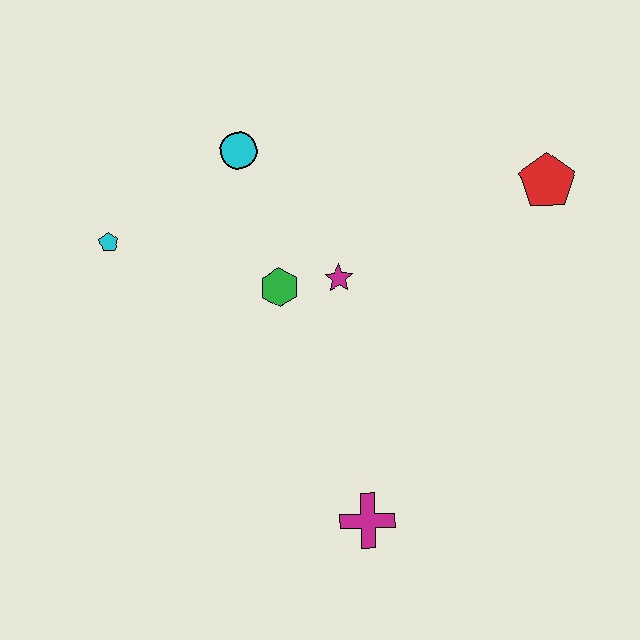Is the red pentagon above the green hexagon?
Yes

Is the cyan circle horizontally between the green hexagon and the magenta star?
No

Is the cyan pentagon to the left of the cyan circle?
Yes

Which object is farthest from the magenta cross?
The cyan circle is farthest from the magenta cross.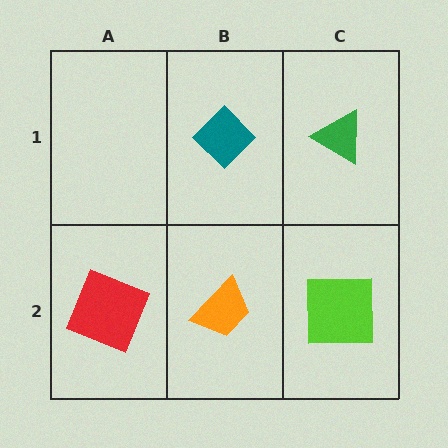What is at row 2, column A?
A red square.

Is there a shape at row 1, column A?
No, that cell is empty.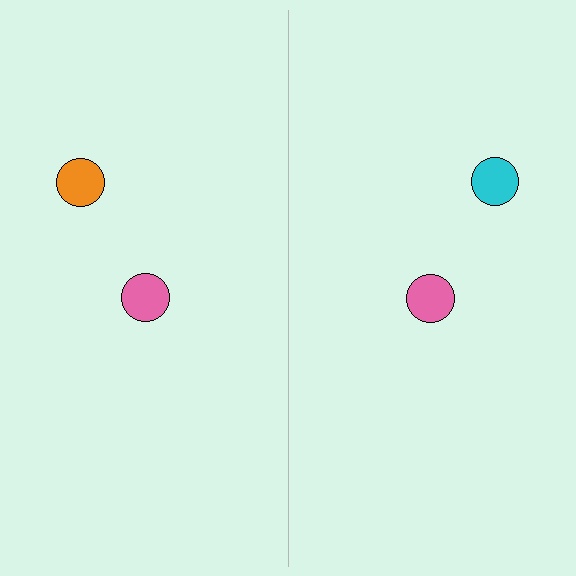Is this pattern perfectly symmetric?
No, the pattern is not perfectly symmetric. The cyan circle on the right side breaks the symmetry — its mirror counterpart is orange.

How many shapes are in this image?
There are 4 shapes in this image.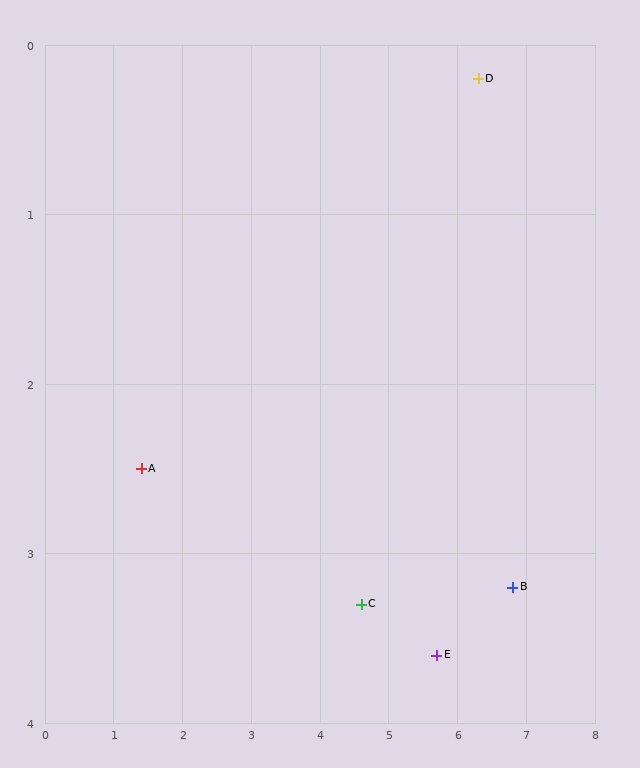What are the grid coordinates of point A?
Point A is at approximately (1.4, 2.5).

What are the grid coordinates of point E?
Point E is at approximately (5.7, 3.6).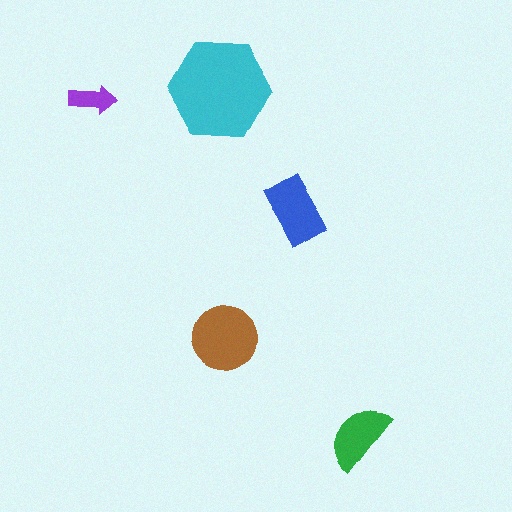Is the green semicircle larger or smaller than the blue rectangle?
Smaller.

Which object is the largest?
The cyan hexagon.